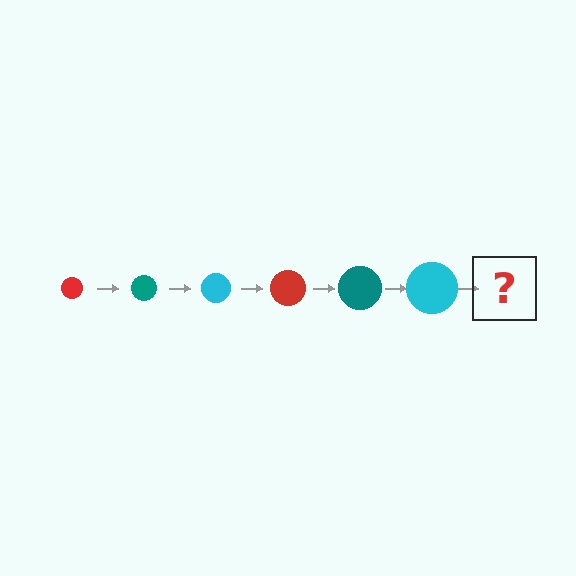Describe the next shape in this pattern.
It should be a red circle, larger than the previous one.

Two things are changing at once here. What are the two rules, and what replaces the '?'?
The two rules are that the circle grows larger each step and the color cycles through red, teal, and cyan. The '?' should be a red circle, larger than the previous one.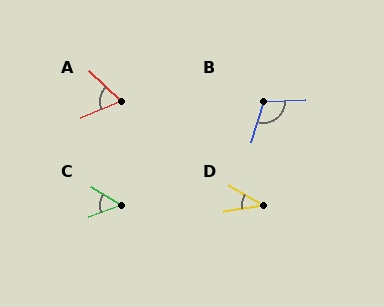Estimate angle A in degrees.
Approximately 66 degrees.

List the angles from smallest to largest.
D (39°), C (51°), A (66°), B (110°).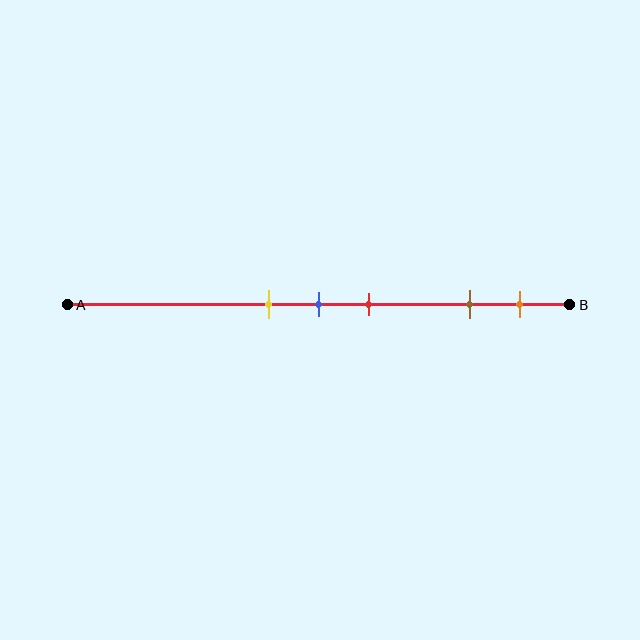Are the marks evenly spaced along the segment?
No, the marks are not evenly spaced.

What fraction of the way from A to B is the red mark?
The red mark is approximately 60% (0.6) of the way from A to B.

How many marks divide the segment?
There are 5 marks dividing the segment.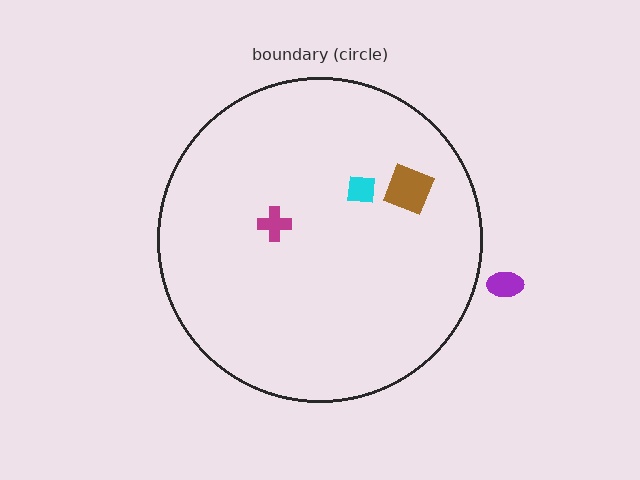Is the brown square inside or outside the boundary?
Inside.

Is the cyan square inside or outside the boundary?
Inside.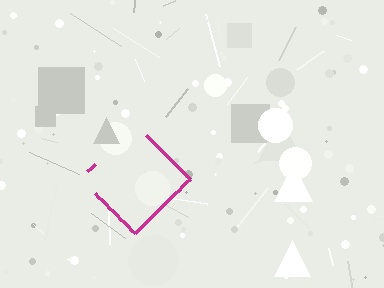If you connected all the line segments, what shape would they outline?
They would outline a diamond.